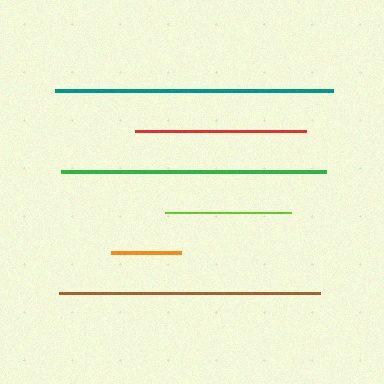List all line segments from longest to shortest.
From longest to shortest: teal, green, brown, red, lime, orange.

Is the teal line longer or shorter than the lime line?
The teal line is longer than the lime line.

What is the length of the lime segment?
The lime segment is approximately 125 pixels long.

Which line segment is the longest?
The teal line is the longest at approximately 278 pixels.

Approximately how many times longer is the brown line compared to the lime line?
The brown line is approximately 2.1 times the length of the lime line.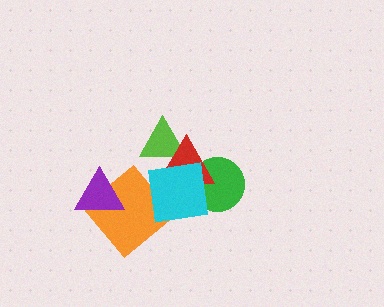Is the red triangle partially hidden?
Yes, it is partially covered by another shape.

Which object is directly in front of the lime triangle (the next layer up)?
The red triangle is directly in front of the lime triangle.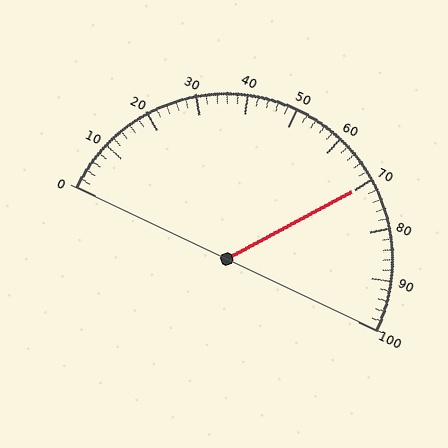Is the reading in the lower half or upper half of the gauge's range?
The reading is in the upper half of the range (0 to 100).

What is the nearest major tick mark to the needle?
The nearest major tick mark is 70.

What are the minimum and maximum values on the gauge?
The gauge ranges from 0 to 100.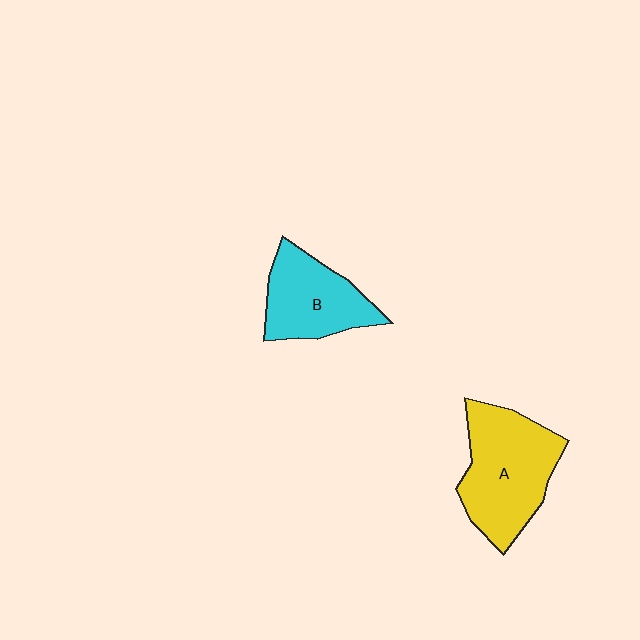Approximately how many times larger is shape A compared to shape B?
Approximately 1.4 times.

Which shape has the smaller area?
Shape B (cyan).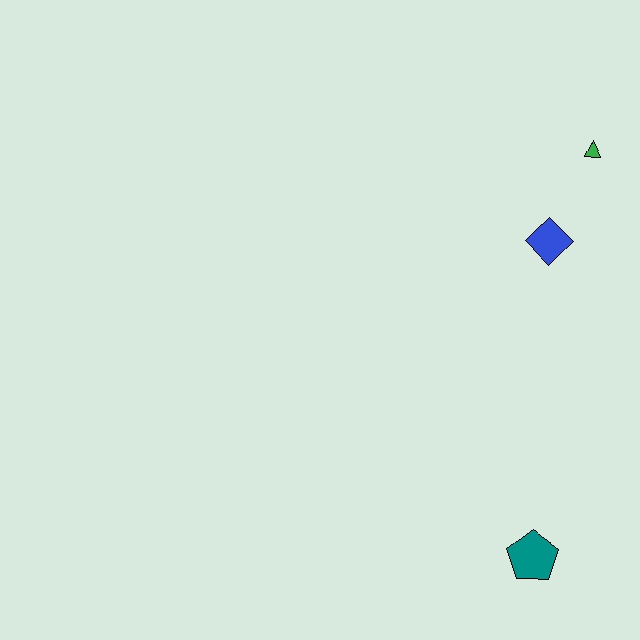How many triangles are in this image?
There is 1 triangle.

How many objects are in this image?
There are 3 objects.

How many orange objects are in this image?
There are no orange objects.